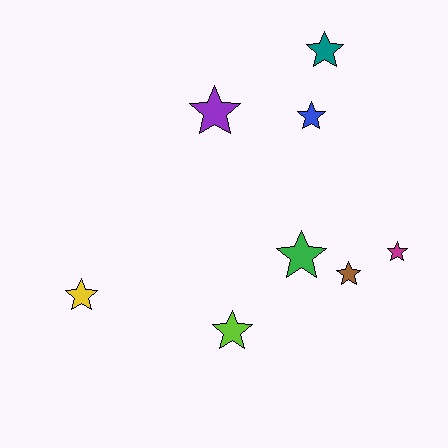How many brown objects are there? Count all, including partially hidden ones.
There is 1 brown object.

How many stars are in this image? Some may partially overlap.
There are 8 stars.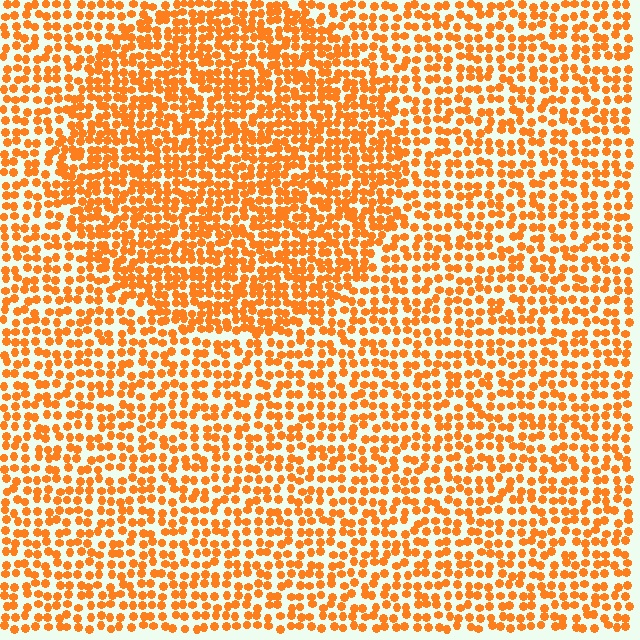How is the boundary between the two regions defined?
The boundary is defined by a change in element density (approximately 1.5x ratio). All elements are the same color, size, and shape.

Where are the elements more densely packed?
The elements are more densely packed inside the circle boundary.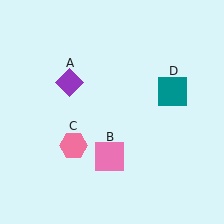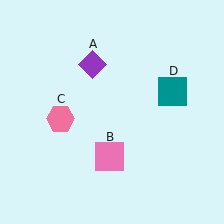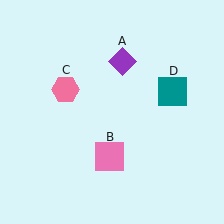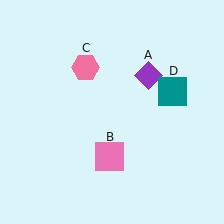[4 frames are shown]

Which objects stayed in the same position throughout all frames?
Pink square (object B) and teal square (object D) remained stationary.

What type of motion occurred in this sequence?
The purple diamond (object A), pink hexagon (object C) rotated clockwise around the center of the scene.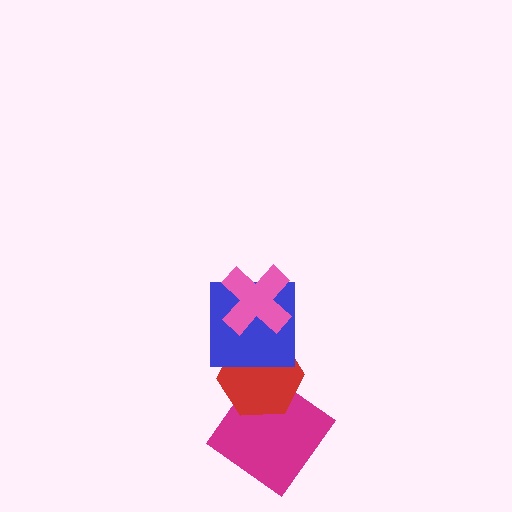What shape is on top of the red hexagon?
The blue square is on top of the red hexagon.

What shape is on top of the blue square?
The pink cross is on top of the blue square.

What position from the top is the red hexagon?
The red hexagon is 3rd from the top.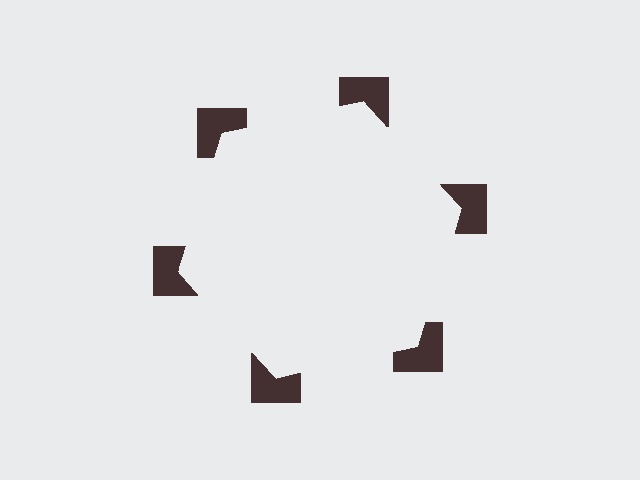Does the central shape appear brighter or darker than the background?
It typically appears slightly brighter than the background, even though no actual brightness change is drawn.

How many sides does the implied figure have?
6 sides.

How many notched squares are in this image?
There are 6 — one at each vertex of the illusory hexagon.